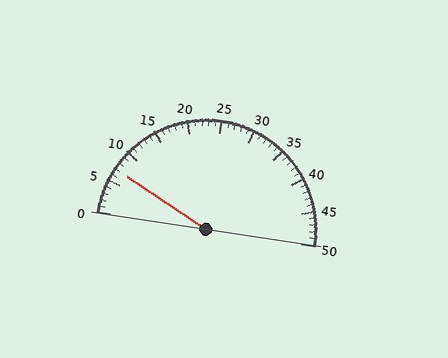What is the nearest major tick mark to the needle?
The nearest major tick mark is 5.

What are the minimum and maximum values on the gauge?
The gauge ranges from 0 to 50.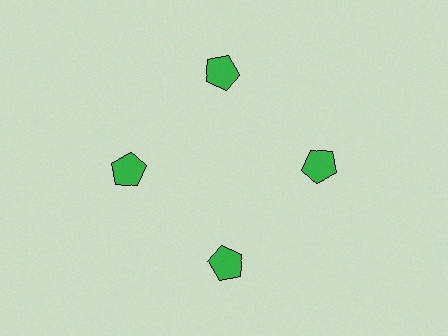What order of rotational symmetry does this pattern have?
This pattern has 4-fold rotational symmetry.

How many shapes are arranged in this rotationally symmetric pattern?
There are 4 shapes, arranged in 4 groups of 1.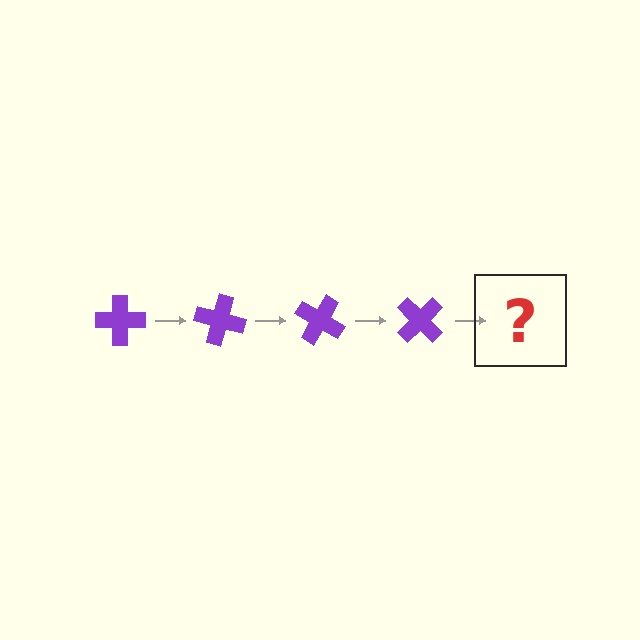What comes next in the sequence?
The next element should be a purple cross rotated 60 degrees.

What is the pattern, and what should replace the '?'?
The pattern is that the cross rotates 15 degrees each step. The '?' should be a purple cross rotated 60 degrees.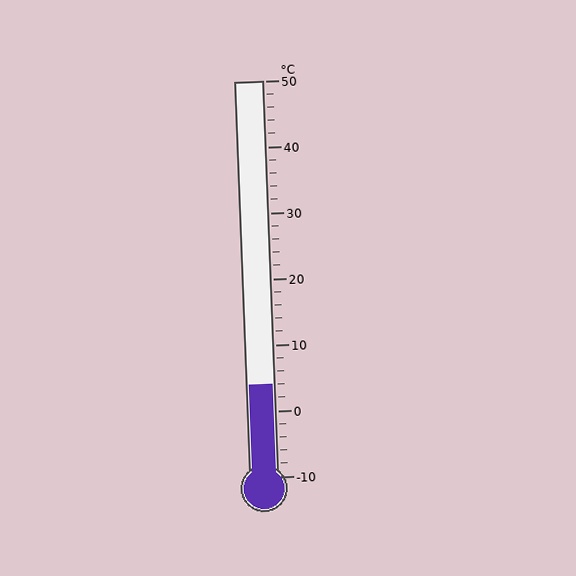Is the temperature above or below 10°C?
The temperature is below 10°C.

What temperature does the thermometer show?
The thermometer shows approximately 4°C.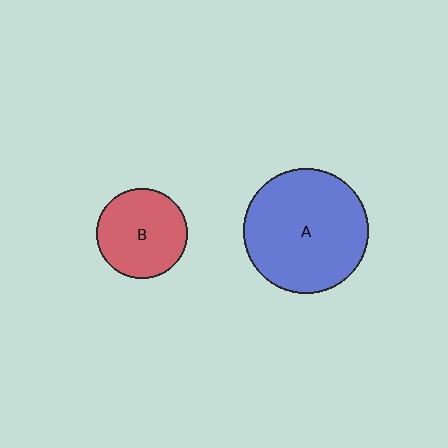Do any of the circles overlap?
No, none of the circles overlap.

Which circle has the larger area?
Circle A (blue).